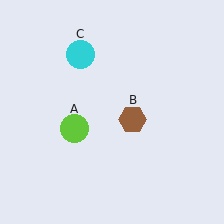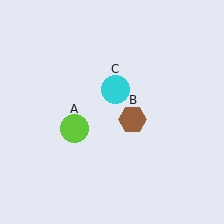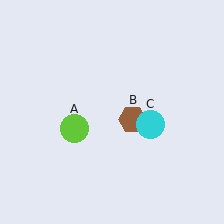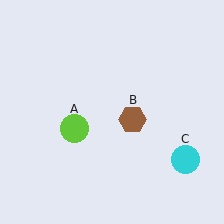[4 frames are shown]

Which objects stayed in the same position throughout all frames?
Lime circle (object A) and brown hexagon (object B) remained stationary.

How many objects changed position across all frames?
1 object changed position: cyan circle (object C).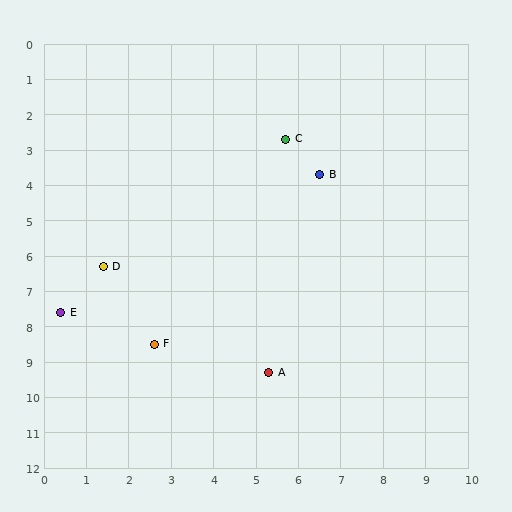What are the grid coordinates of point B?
Point B is at approximately (6.5, 3.7).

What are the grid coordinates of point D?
Point D is at approximately (1.4, 6.3).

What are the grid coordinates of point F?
Point F is at approximately (2.6, 8.5).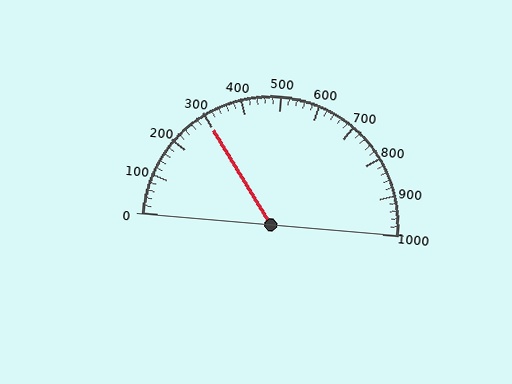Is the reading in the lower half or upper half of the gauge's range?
The reading is in the lower half of the range (0 to 1000).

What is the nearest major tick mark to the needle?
The nearest major tick mark is 300.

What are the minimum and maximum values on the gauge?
The gauge ranges from 0 to 1000.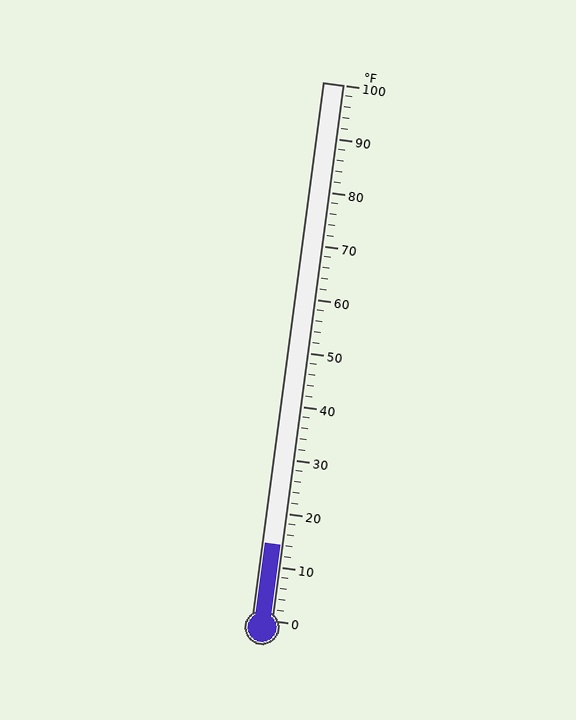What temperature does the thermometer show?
The thermometer shows approximately 14°F.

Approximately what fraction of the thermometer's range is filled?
The thermometer is filled to approximately 15% of its range.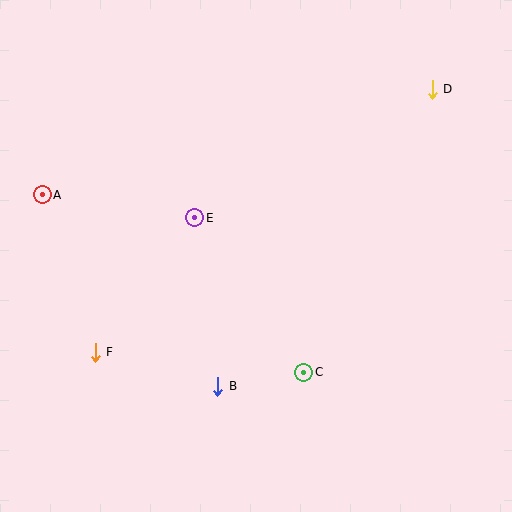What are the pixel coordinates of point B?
Point B is at (218, 386).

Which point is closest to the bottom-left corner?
Point F is closest to the bottom-left corner.